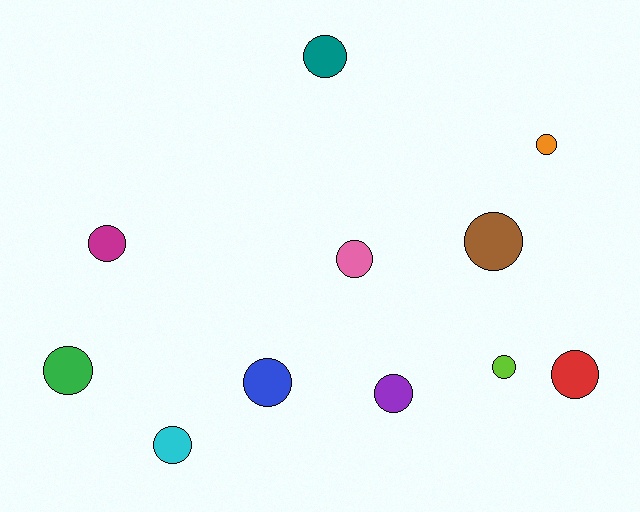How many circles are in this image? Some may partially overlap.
There are 11 circles.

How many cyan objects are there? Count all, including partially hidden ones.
There is 1 cyan object.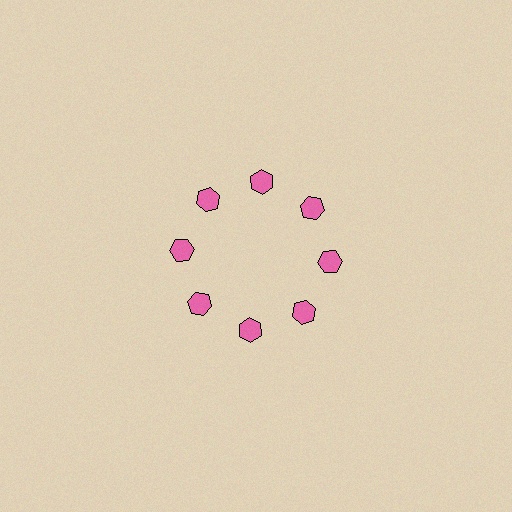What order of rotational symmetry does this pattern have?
This pattern has 8-fold rotational symmetry.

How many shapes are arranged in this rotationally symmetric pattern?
There are 8 shapes, arranged in 8 groups of 1.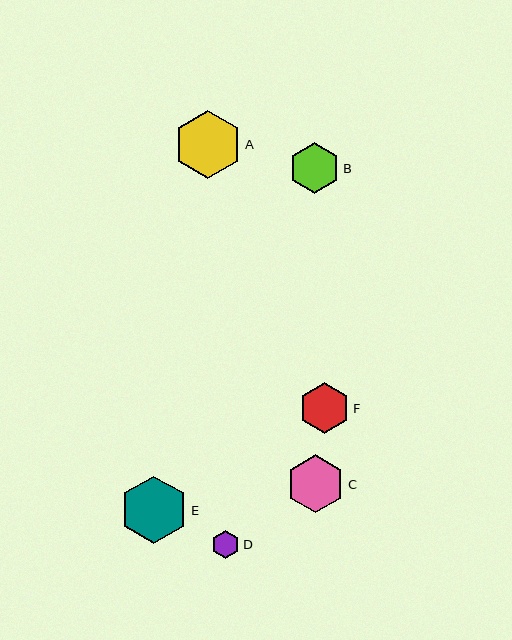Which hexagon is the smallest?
Hexagon D is the smallest with a size of approximately 29 pixels.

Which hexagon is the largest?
Hexagon A is the largest with a size of approximately 68 pixels.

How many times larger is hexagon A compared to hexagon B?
Hexagon A is approximately 1.3 times the size of hexagon B.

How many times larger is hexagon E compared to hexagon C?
Hexagon E is approximately 1.2 times the size of hexagon C.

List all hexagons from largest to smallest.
From largest to smallest: A, E, C, B, F, D.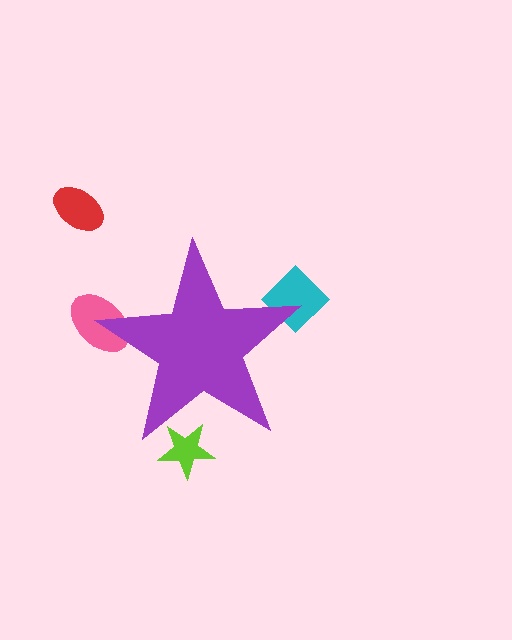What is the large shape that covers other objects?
A purple star.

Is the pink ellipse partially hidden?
Yes, the pink ellipse is partially hidden behind the purple star.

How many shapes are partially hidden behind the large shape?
3 shapes are partially hidden.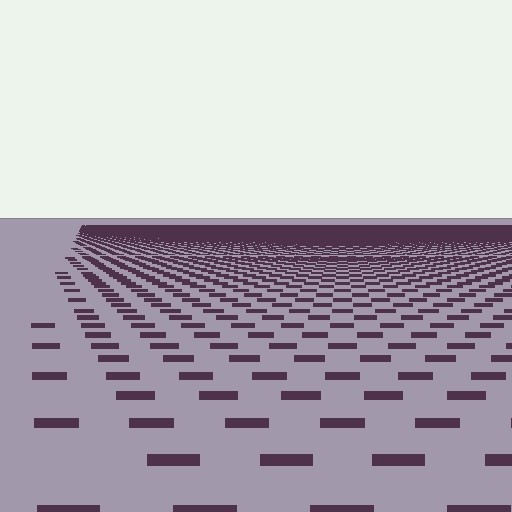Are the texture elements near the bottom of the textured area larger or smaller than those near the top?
Larger. Near the bottom, elements are closer to the viewer and appear at a bigger on-screen size.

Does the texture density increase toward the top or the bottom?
Density increases toward the top.